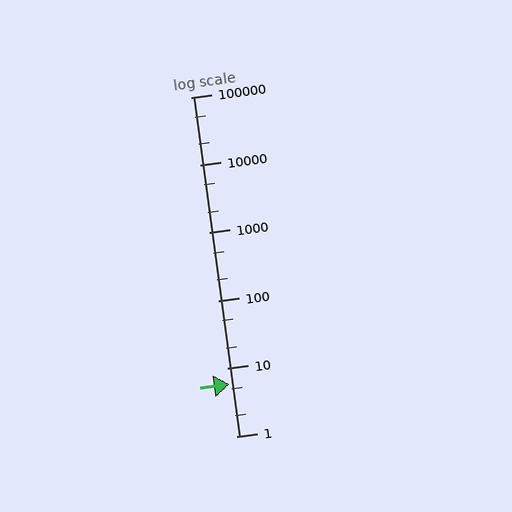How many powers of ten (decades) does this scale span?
The scale spans 5 decades, from 1 to 100000.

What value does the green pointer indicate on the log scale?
The pointer indicates approximately 5.9.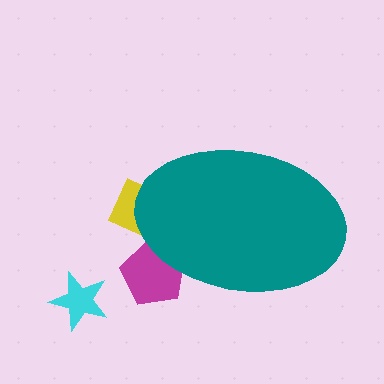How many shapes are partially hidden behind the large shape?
2 shapes are partially hidden.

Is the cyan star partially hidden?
No, the cyan star is fully visible.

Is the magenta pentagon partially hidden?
Yes, the magenta pentagon is partially hidden behind the teal ellipse.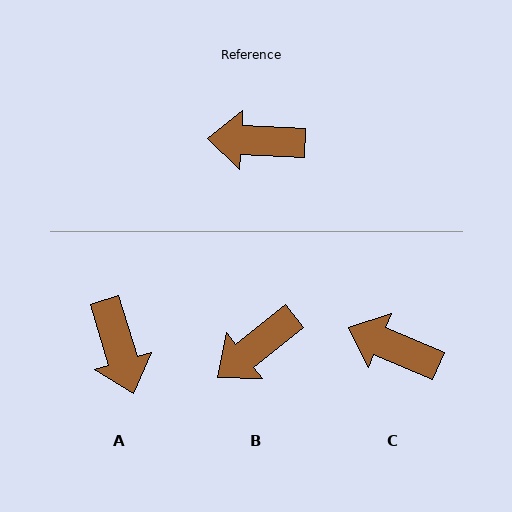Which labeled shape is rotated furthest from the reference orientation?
A, about 110 degrees away.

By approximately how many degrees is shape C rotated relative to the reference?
Approximately 21 degrees clockwise.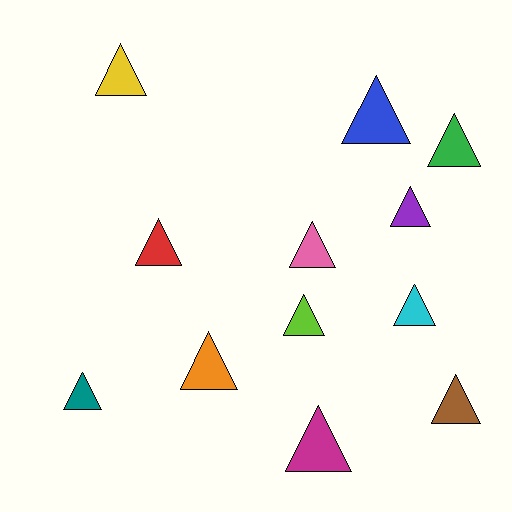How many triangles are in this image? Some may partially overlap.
There are 12 triangles.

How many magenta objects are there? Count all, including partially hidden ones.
There is 1 magenta object.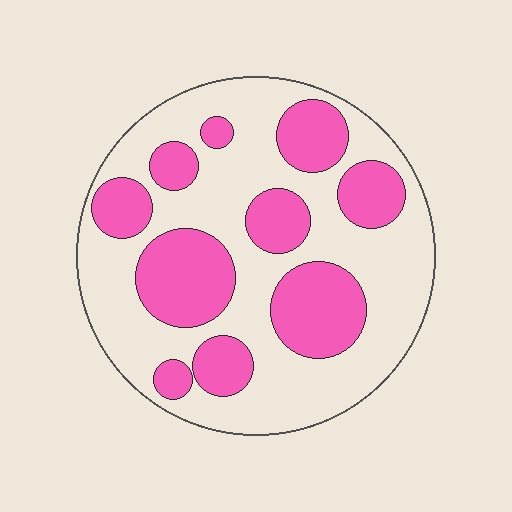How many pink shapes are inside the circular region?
10.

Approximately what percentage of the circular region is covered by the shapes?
Approximately 35%.